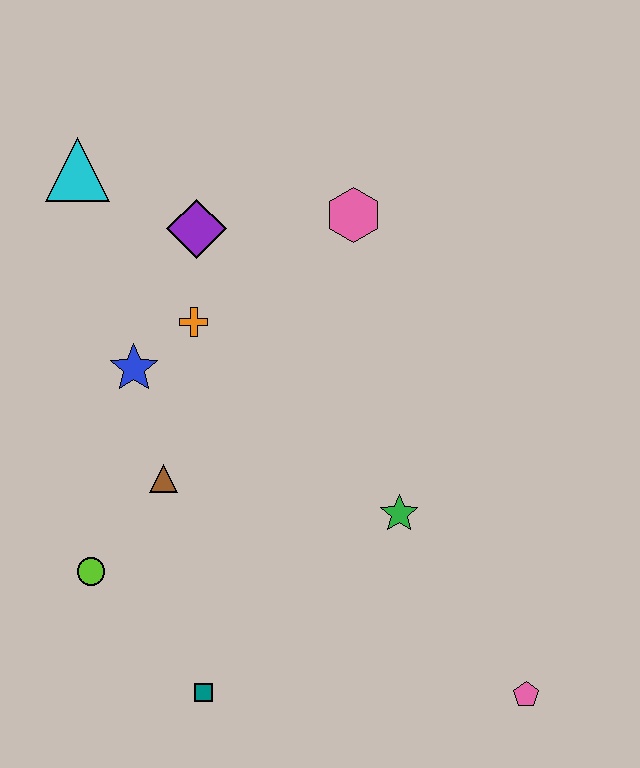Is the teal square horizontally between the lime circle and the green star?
Yes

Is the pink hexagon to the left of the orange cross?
No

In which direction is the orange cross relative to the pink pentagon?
The orange cross is above the pink pentagon.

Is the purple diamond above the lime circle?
Yes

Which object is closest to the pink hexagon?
The purple diamond is closest to the pink hexagon.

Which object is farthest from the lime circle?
The pink pentagon is farthest from the lime circle.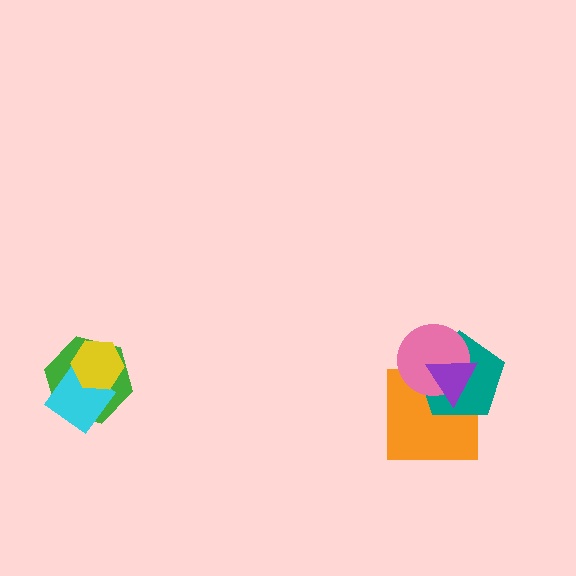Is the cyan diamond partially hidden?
Yes, it is partially covered by another shape.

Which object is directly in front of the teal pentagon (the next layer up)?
The pink circle is directly in front of the teal pentagon.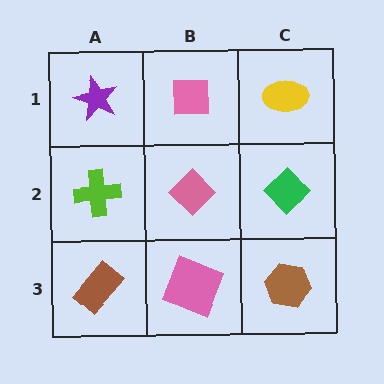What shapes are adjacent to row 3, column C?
A green diamond (row 2, column C), a pink square (row 3, column B).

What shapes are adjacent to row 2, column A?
A purple star (row 1, column A), a brown rectangle (row 3, column A), a pink diamond (row 2, column B).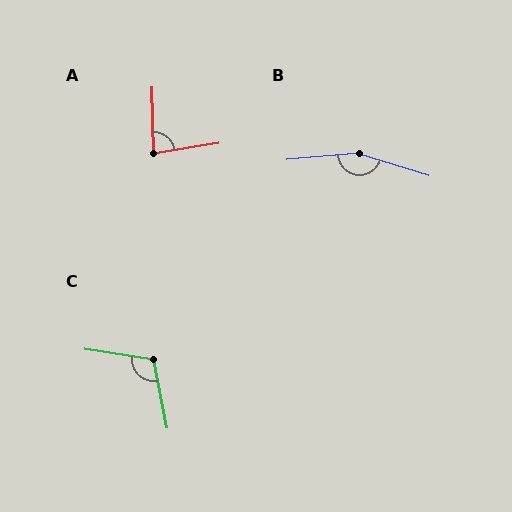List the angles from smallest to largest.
A (82°), C (109°), B (158°).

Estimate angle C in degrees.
Approximately 109 degrees.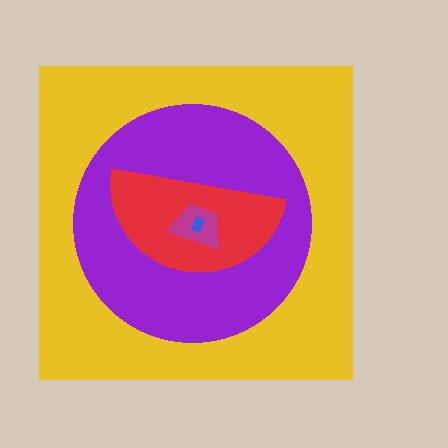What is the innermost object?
The blue rectangle.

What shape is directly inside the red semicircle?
The magenta trapezoid.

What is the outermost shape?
The yellow square.